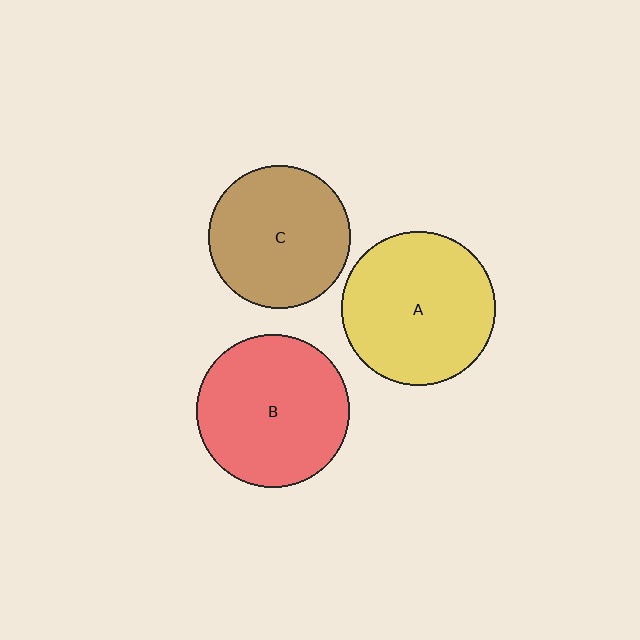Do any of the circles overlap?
No, none of the circles overlap.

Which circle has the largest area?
Circle A (yellow).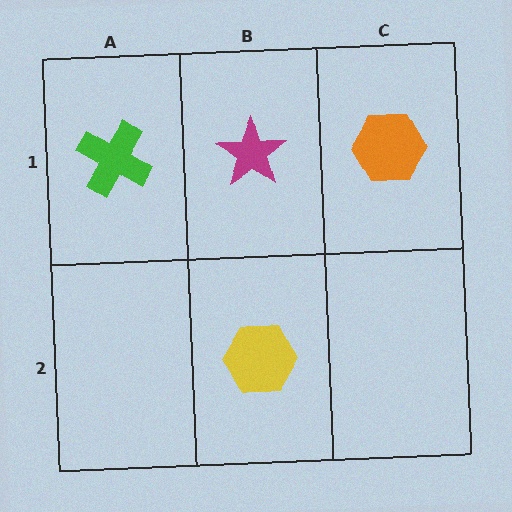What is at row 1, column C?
An orange hexagon.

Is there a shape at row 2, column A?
No, that cell is empty.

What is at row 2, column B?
A yellow hexagon.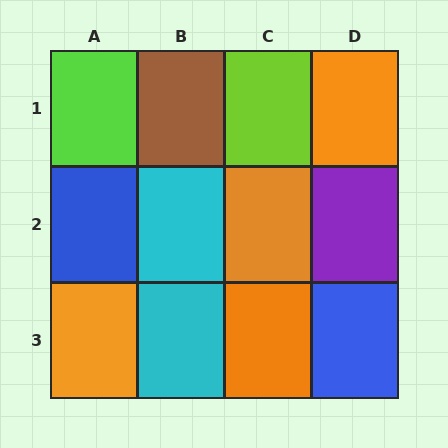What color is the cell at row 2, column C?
Orange.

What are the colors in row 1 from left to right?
Lime, brown, lime, orange.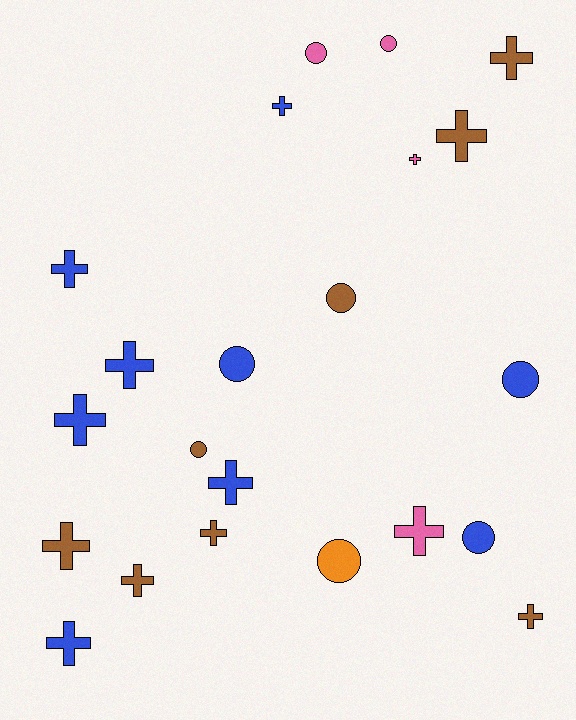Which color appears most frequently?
Blue, with 9 objects.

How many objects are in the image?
There are 22 objects.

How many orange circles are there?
There is 1 orange circle.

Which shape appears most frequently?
Cross, with 14 objects.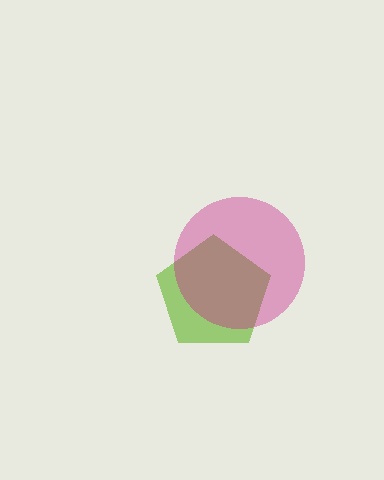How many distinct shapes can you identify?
There are 2 distinct shapes: a lime pentagon, a magenta circle.